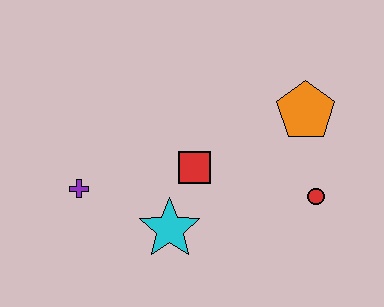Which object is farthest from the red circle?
The purple cross is farthest from the red circle.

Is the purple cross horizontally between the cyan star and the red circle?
No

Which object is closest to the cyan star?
The red square is closest to the cyan star.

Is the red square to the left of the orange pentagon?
Yes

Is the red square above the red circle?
Yes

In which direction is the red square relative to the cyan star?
The red square is above the cyan star.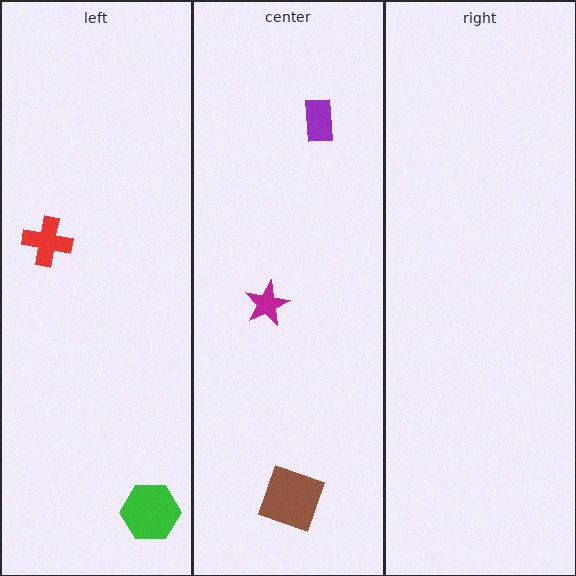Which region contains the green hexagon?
The left region.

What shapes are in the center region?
The brown square, the magenta star, the purple rectangle.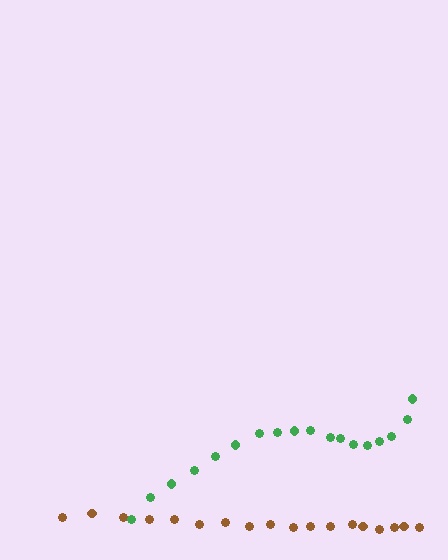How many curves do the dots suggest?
There are 2 distinct paths.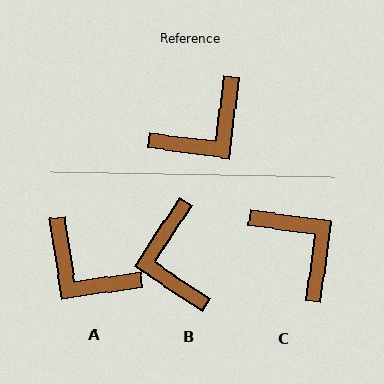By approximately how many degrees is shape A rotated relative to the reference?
Approximately 74 degrees clockwise.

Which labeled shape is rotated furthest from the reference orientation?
B, about 116 degrees away.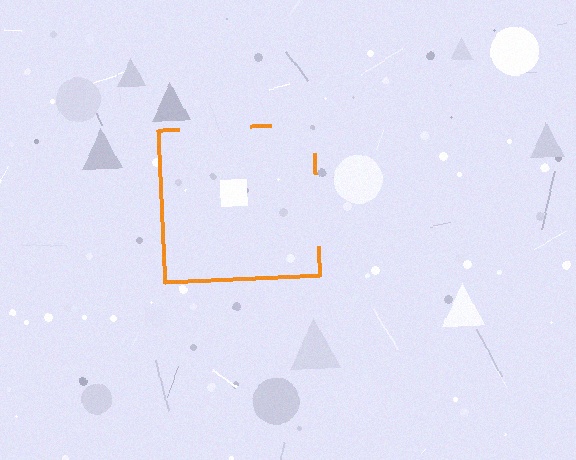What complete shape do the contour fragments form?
The contour fragments form a square.